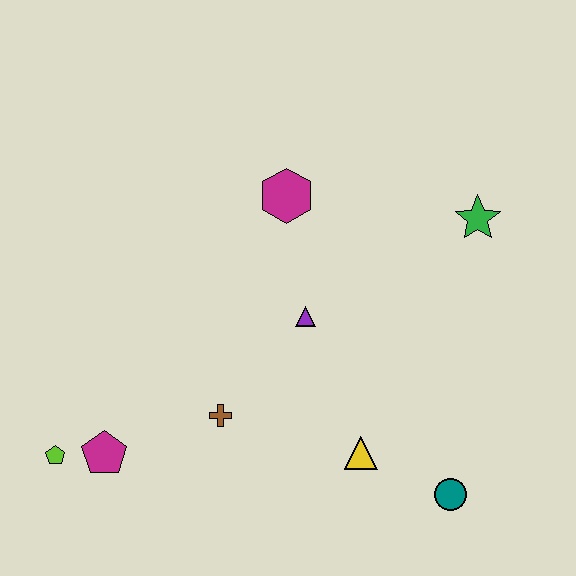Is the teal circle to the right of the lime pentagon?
Yes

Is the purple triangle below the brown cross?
No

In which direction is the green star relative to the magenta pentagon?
The green star is to the right of the magenta pentagon.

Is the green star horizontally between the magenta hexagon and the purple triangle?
No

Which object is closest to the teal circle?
The yellow triangle is closest to the teal circle.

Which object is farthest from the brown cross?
The green star is farthest from the brown cross.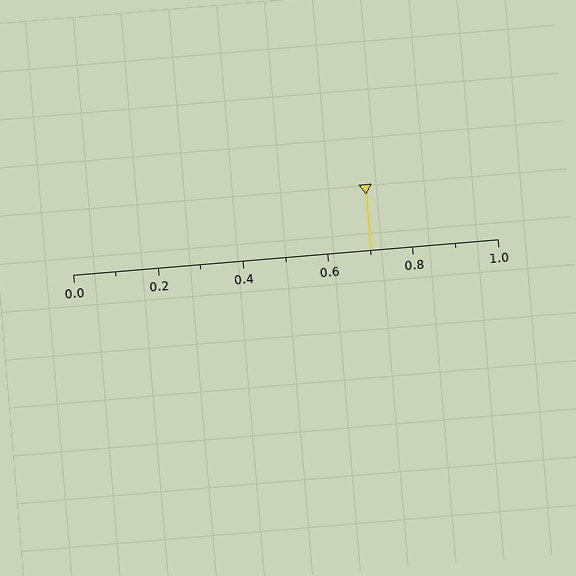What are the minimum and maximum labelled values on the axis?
The axis runs from 0.0 to 1.0.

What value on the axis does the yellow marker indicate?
The marker indicates approximately 0.7.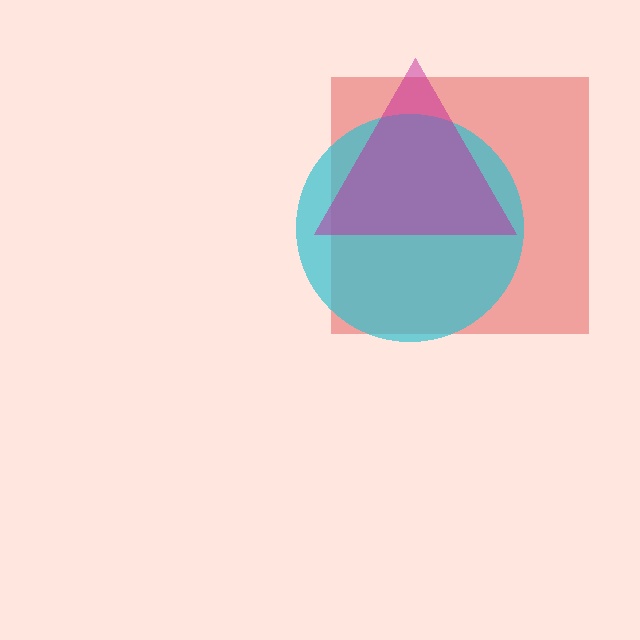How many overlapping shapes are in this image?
There are 3 overlapping shapes in the image.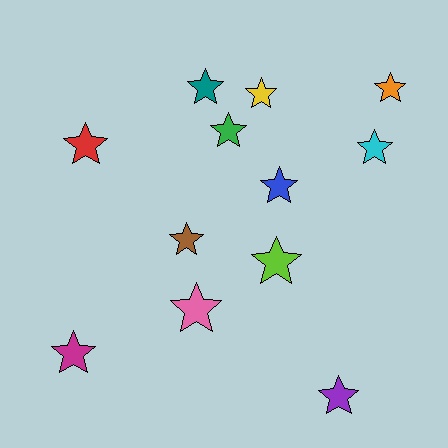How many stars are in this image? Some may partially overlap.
There are 12 stars.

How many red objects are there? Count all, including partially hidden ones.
There is 1 red object.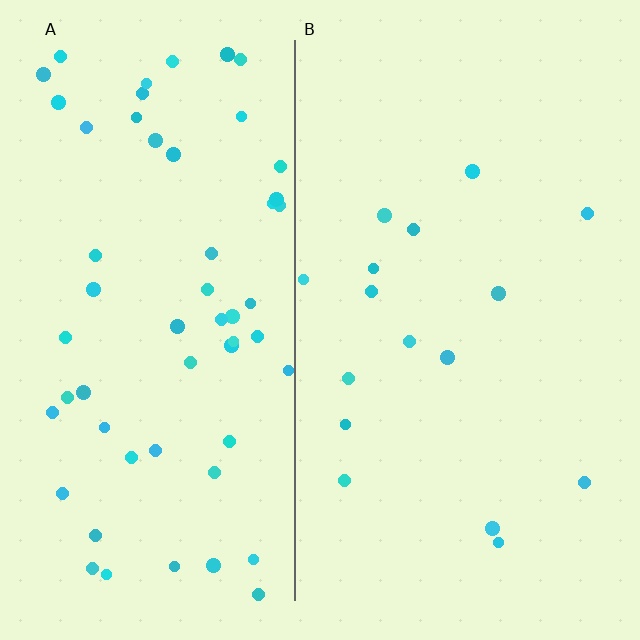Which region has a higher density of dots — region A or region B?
A (the left).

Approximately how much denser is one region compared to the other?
Approximately 3.7× — region A over region B.